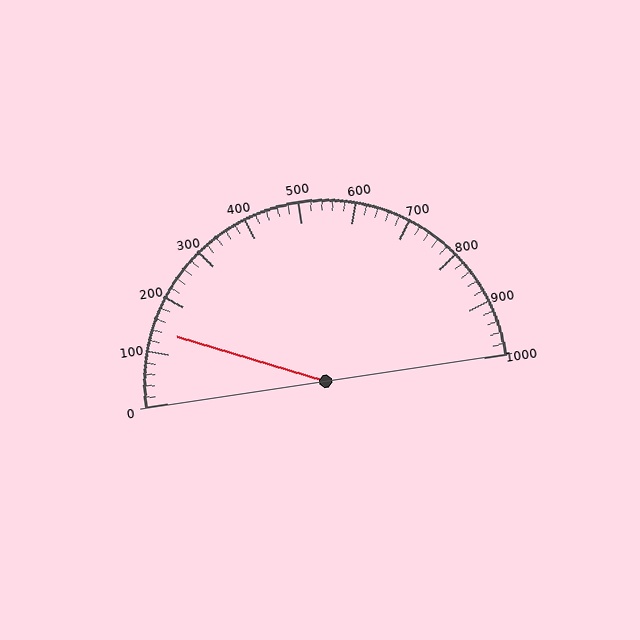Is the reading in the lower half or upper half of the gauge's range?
The reading is in the lower half of the range (0 to 1000).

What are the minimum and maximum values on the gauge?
The gauge ranges from 0 to 1000.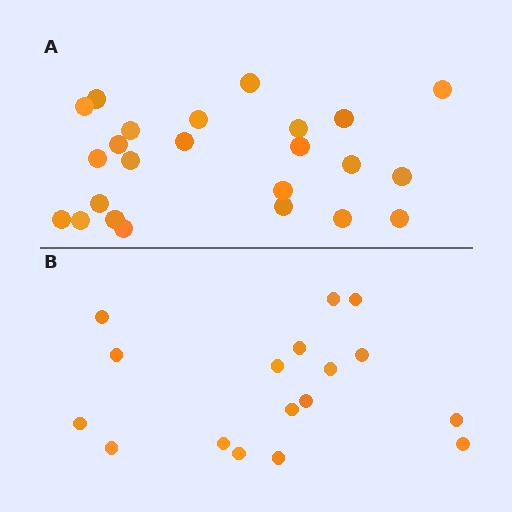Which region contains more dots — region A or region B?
Region A (the top region) has more dots.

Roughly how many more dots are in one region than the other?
Region A has roughly 8 or so more dots than region B.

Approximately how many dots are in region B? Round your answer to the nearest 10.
About 20 dots. (The exact count is 17, which rounds to 20.)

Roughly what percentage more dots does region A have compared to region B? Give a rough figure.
About 40% more.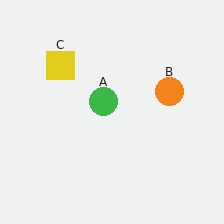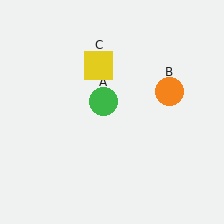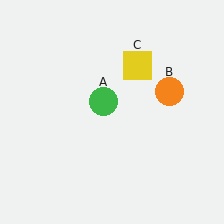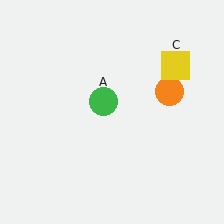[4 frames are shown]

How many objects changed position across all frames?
1 object changed position: yellow square (object C).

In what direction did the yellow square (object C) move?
The yellow square (object C) moved right.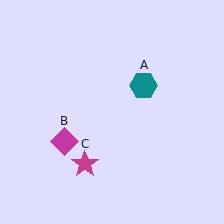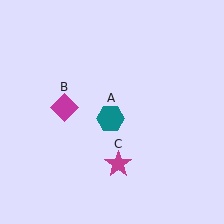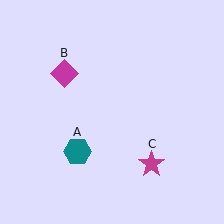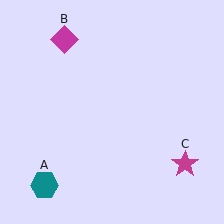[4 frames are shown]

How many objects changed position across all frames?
3 objects changed position: teal hexagon (object A), magenta diamond (object B), magenta star (object C).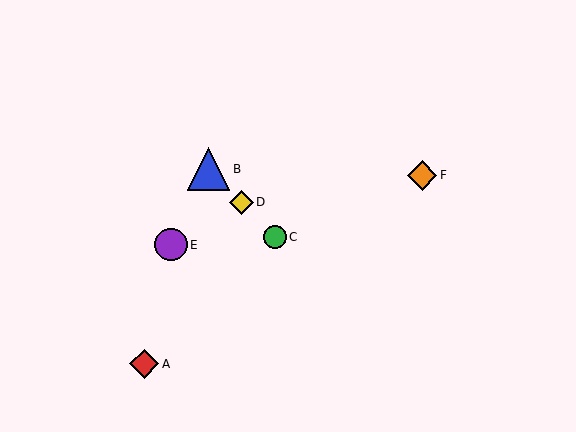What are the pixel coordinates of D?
Object D is at (241, 202).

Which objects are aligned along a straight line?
Objects B, C, D are aligned along a straight line.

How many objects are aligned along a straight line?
3 objects (B, C, D) are aligned along a straight line.